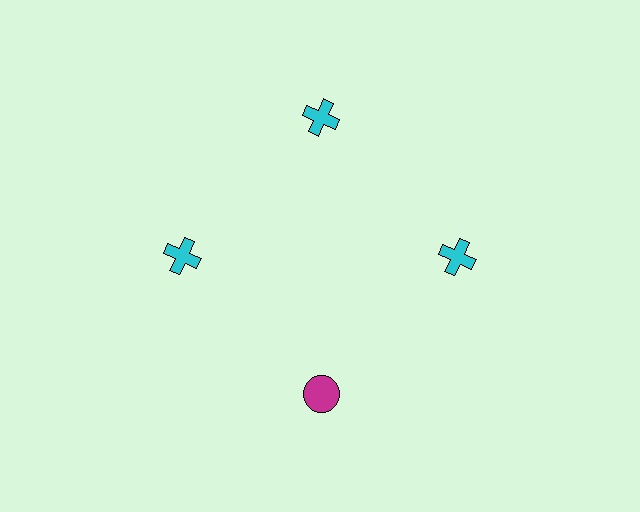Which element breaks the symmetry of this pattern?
The magenta circle at roughly the 6 o'clock position breaks the symmetry. All other shapes are cyan crosses.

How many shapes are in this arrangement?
There are 4 shapes arranged in a ring pattern.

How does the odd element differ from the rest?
It differs in both color (magenta instead of cyan) and shape (circle instead of cross).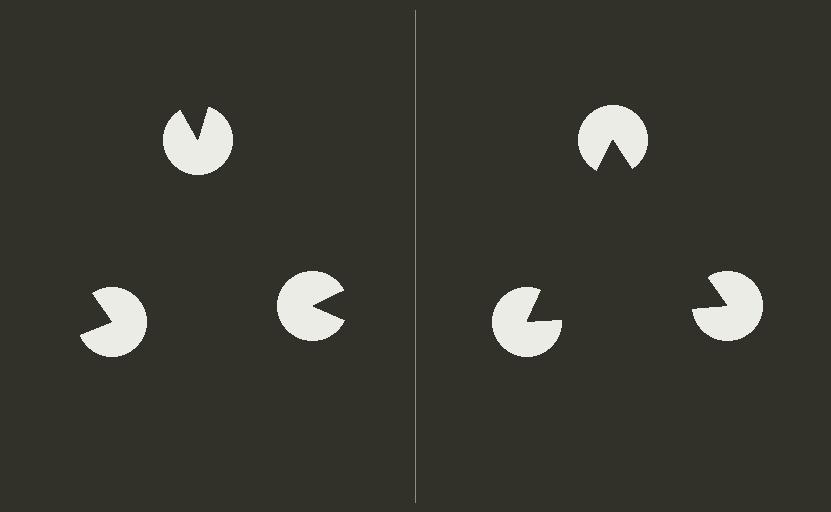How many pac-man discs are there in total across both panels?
6 — 3 on each side.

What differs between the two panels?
The pac-man discs are positioned identically on both sides; only the wedge orientations differ. On the right they align to a triangle; on the left they are misaligned.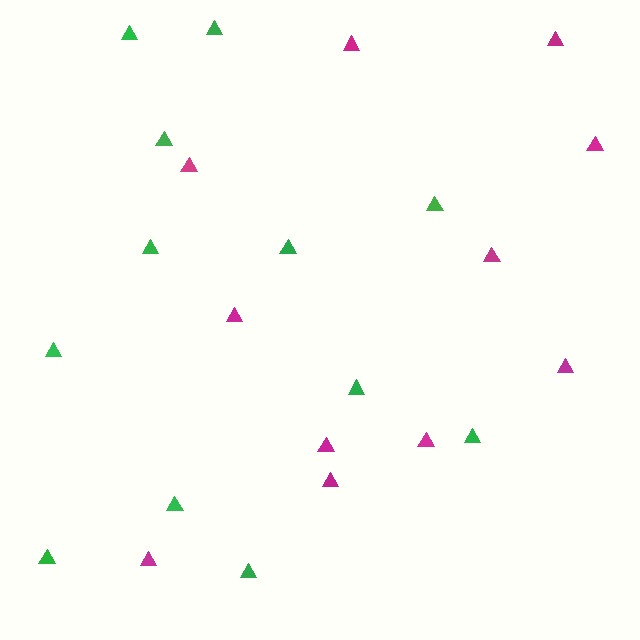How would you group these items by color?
There are 2 groups: one group of green triangles (12) and one group of magenta triangles (11).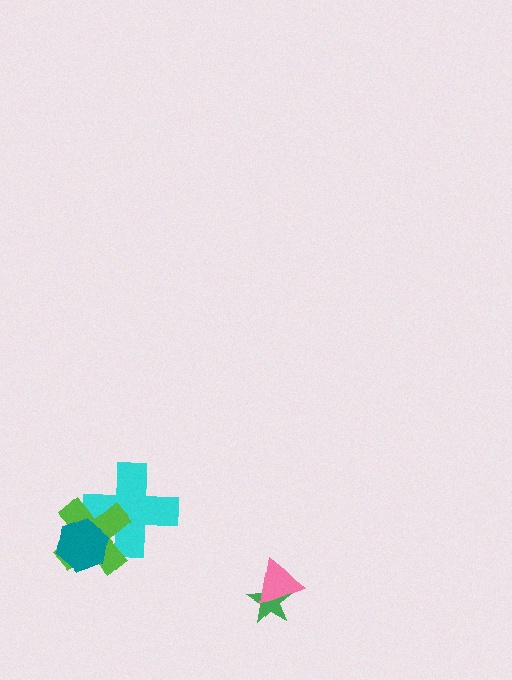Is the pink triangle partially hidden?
No, no other shape covers it.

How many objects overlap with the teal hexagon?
2 objects overlap with the teal hexagon.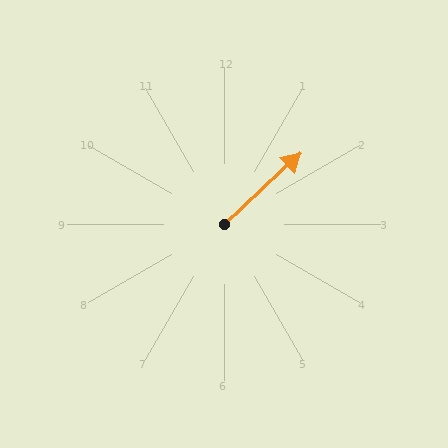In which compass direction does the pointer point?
Northeast.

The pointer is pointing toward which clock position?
Roughly 2 o'clock.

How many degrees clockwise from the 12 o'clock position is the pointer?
Approximately 47 degrees.